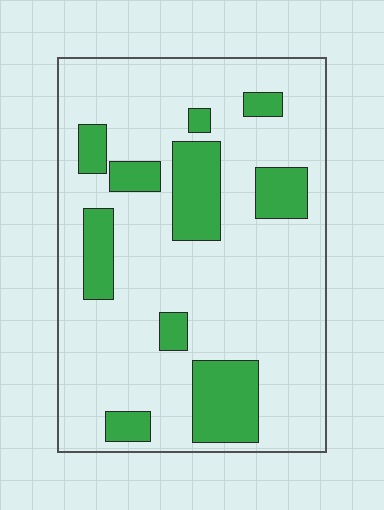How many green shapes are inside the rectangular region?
10.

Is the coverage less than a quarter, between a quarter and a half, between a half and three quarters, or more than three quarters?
Less than a quarter.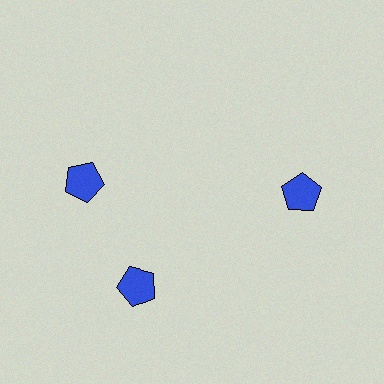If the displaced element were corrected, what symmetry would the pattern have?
It would have 3-fold rotational symmetry — the pattern would map onto itself every 120 degrees.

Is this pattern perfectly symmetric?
No. The 3 blue pentagons are arranged in a ring, but one element near the 11 o'clock position is rotated out of alignment along the ring, breaking the 3-fold rotational symmetry.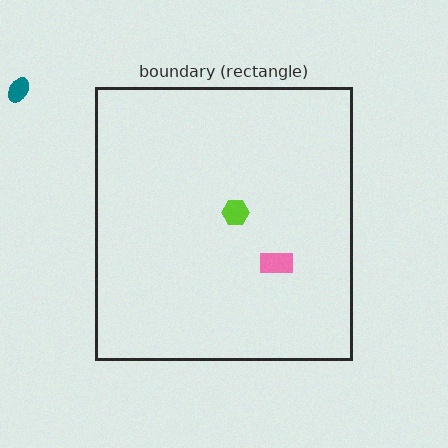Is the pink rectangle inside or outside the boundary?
Inside.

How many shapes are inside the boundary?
2 inside, 1 outside.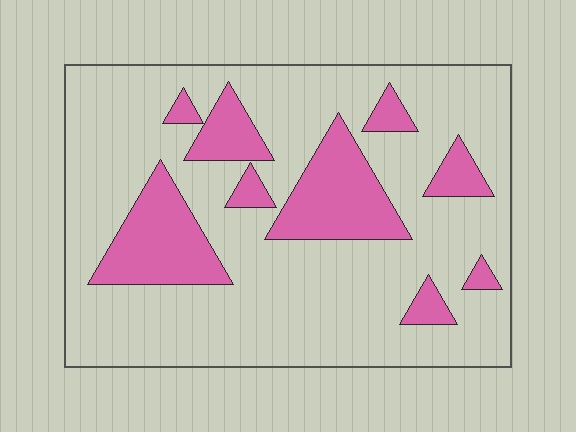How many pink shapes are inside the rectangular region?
9.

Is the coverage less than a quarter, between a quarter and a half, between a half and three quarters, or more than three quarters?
Less than a quarter.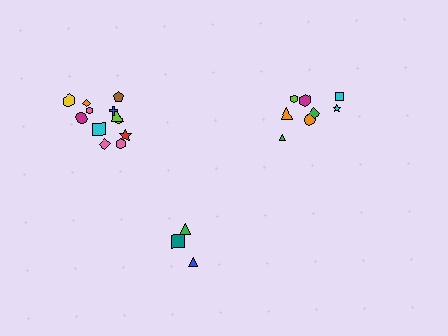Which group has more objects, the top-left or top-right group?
The top-left group.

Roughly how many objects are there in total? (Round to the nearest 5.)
Roughly 25 objects in total.